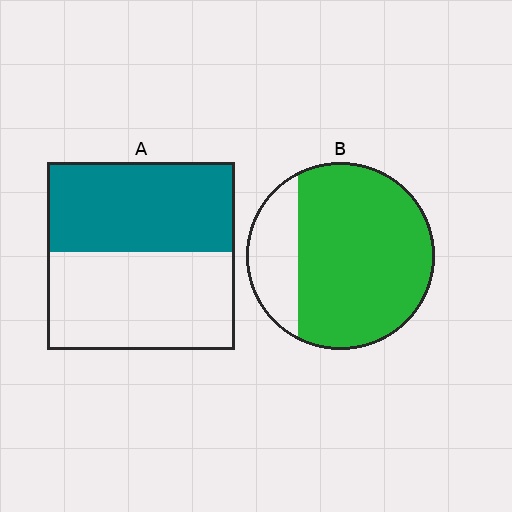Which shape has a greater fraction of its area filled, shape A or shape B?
Shape B.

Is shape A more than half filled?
Roughly half.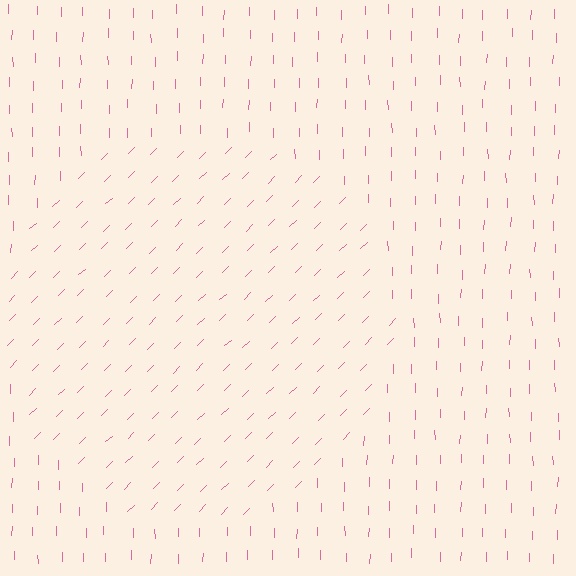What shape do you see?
I see a circle.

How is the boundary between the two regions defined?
The boundary is defined purely by a change in line orientation (approximately 45 degrees difference). All lines are the same color and thickness.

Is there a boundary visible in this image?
Yes, there is a texture boundary formed by a change in line orientation.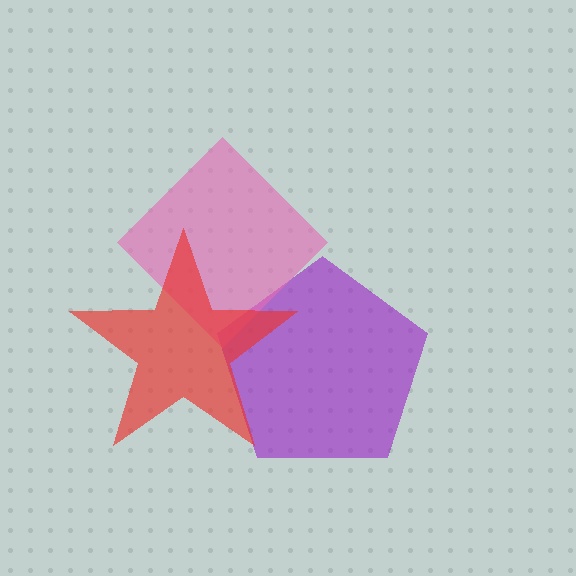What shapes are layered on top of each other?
The layered shapes are: a purple pentagon, a pink diamond, a red star.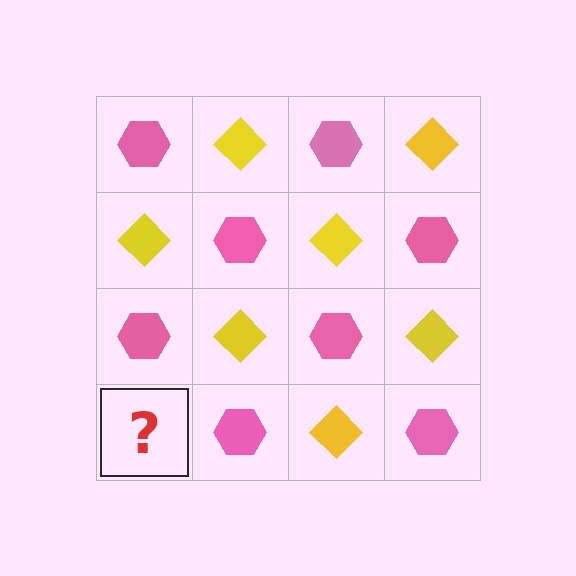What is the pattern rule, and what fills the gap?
The rule is that it alternates pink hexagon and yellow diamond in a checkerboard pattern. The gap should be filled with a yellow diamond.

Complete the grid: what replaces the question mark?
The question mark should be replaced with a yellow diamond.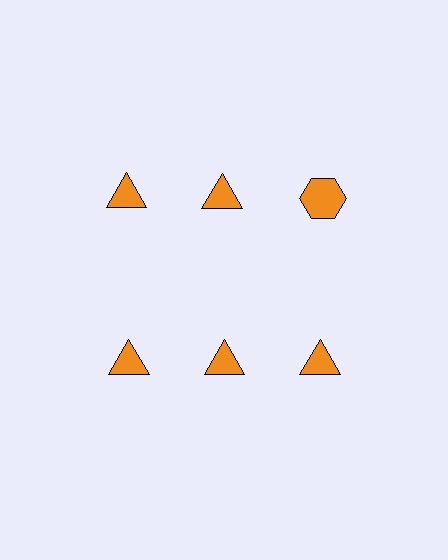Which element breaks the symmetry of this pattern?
The orange hexagon in the top row, center column breaks the symmetry. All other shapes are orange triangles.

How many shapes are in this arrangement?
There are 6 shapes arranged in a grid pattern.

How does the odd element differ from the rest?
It has a different shape: hexagon instead of triangle.